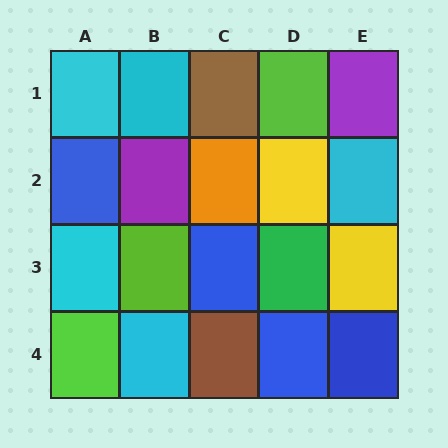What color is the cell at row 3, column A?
Cyan.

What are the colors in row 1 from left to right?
Cyan, cyan, brown, lime, purple.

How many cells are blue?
4 cells are blue.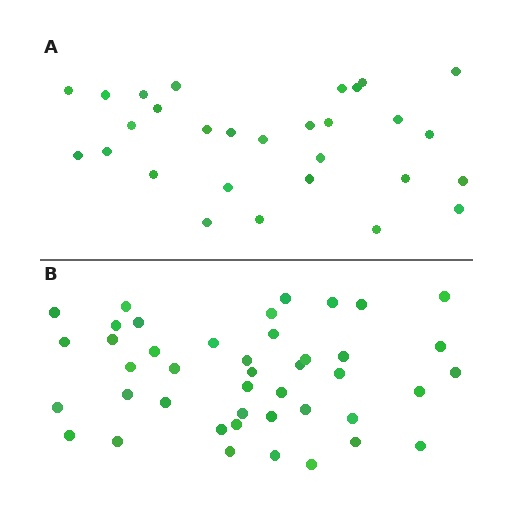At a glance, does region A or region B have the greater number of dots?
Region B (the bottom region) has more dots.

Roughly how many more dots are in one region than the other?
Region B has approximately 15 more dots than region A.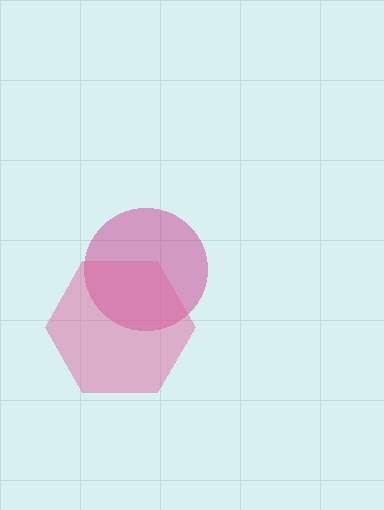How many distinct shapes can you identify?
There are 2 distinct shapes: a magenta circle, a pink hexagon.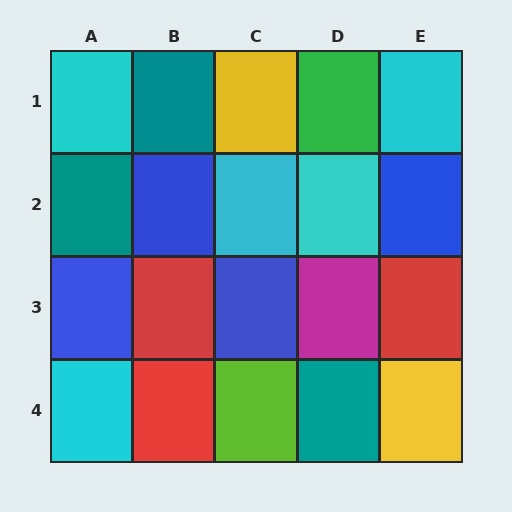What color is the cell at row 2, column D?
Cyan.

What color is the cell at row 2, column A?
Teal.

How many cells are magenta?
1 cell is magenta.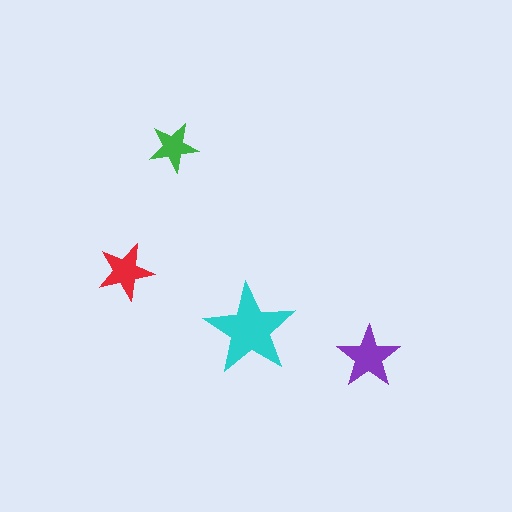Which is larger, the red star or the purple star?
The purple one.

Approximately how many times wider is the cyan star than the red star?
About 1.5 times wider.